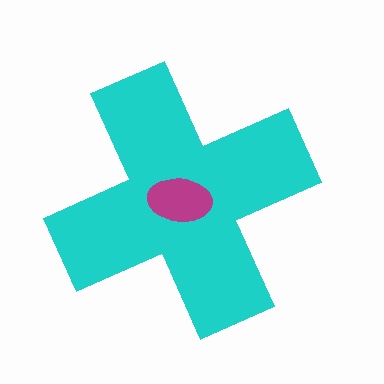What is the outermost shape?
The cyan cross.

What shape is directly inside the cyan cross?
The magenta ellipse.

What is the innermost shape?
The magenta ellipse.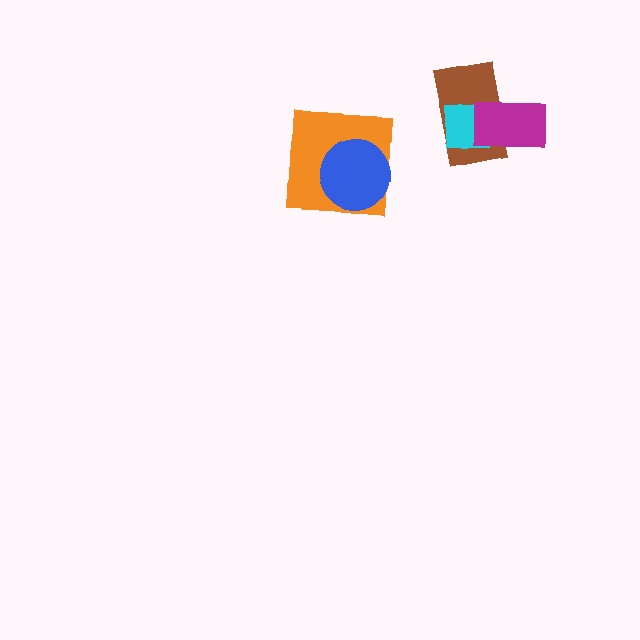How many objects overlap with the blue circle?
1 object overlaps with the blue circle.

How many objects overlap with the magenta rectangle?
2 objects overlap with the magenta rectangle.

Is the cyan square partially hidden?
Yes, it is partially covered by another shape.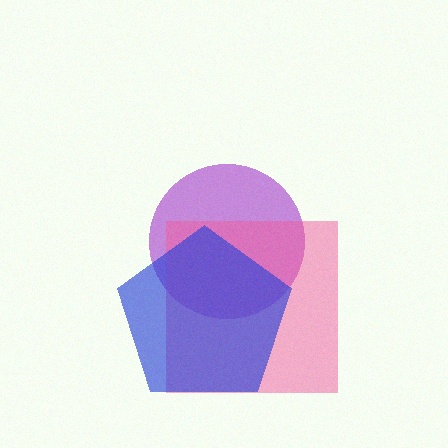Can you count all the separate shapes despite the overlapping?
Yes, there are 3 separate shapes.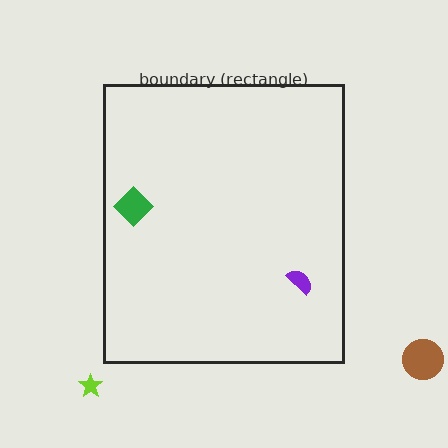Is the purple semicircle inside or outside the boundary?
Inside.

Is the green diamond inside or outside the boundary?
Inside.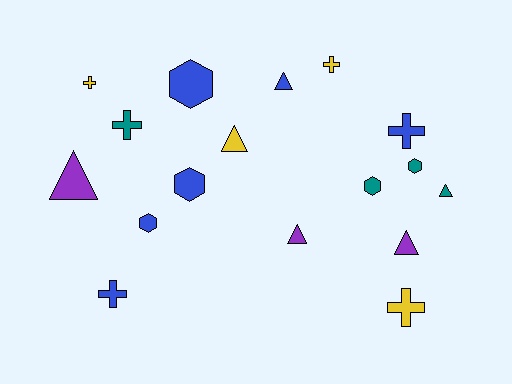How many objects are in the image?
There are 17 objects.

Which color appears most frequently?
Blue, with 6 objects.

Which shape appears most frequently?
Triangle, with 6 objects.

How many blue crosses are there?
There are 2 blue crosses.